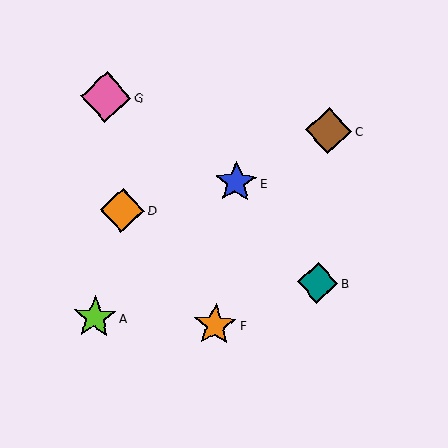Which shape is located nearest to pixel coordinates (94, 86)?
The pink diamond (labeled G) at (106, 97) is nearest to that location.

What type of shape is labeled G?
Shape G is a pink diamond.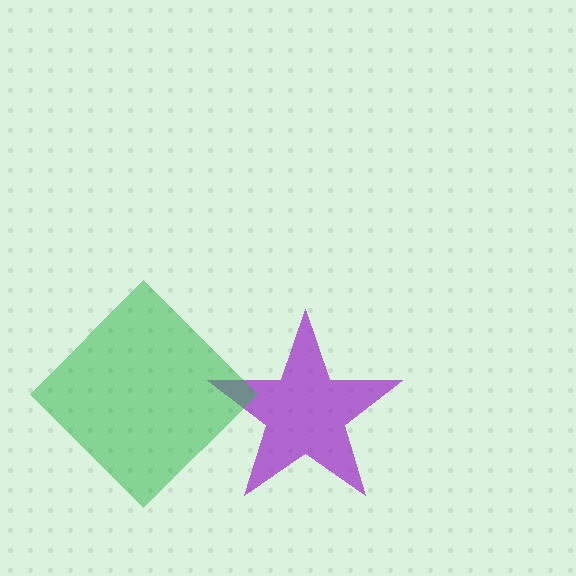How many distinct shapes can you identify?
There are 2 distinct shapes: a purple star, a green diamond.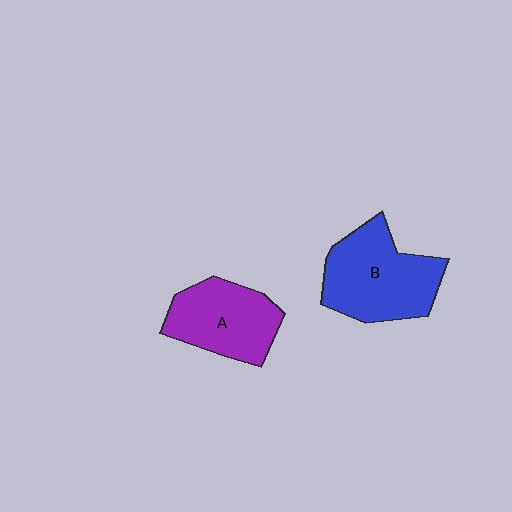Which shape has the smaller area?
Shape A (purple).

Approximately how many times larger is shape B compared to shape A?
Approximately 1.2 times.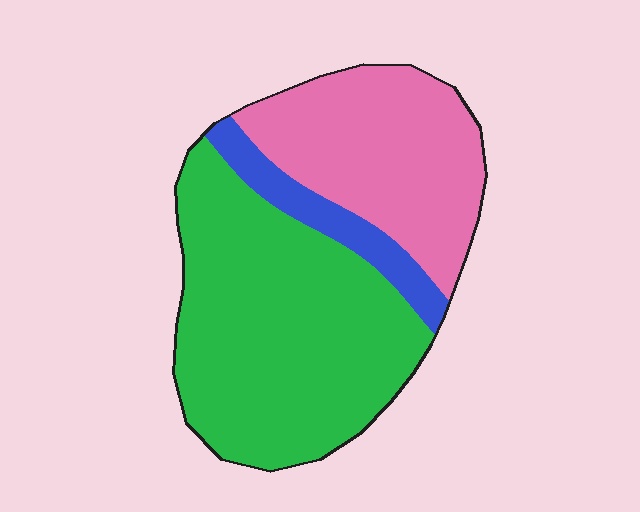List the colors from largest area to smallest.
From largest to smallest: green, pink, blue.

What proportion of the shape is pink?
Pink takes up about one third (1/3) of the shape.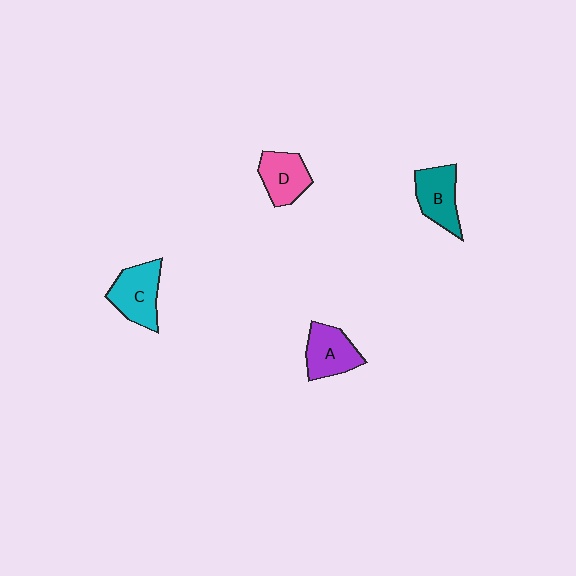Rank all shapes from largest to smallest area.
From largest to smallest: C (cyan), A (purple), B (teal), D (pink).